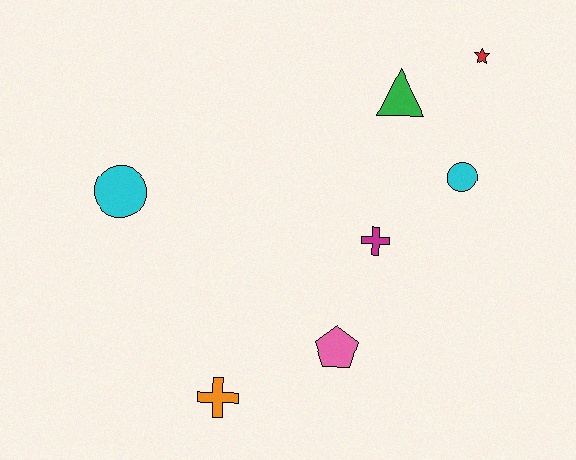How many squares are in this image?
There are no squares.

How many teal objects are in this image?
There are no teal objects.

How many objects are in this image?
There are 7 objects.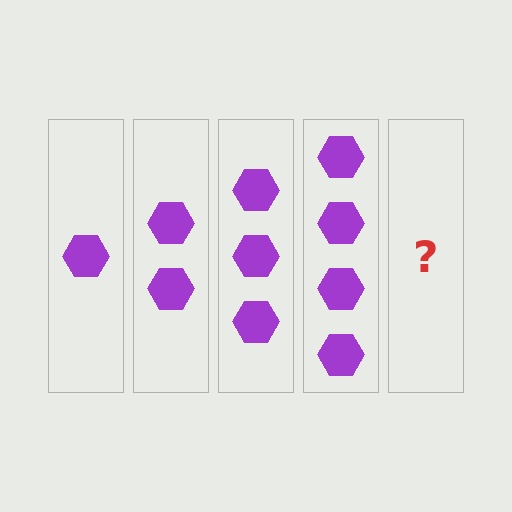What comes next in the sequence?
The next element should be 5 hexagons.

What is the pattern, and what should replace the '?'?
The pattern is that each step adds one more hexagon. The '?' should be 5 hexagons.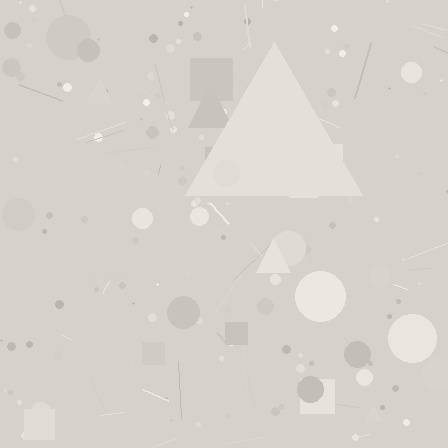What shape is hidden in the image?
A triangle is hidden in the image.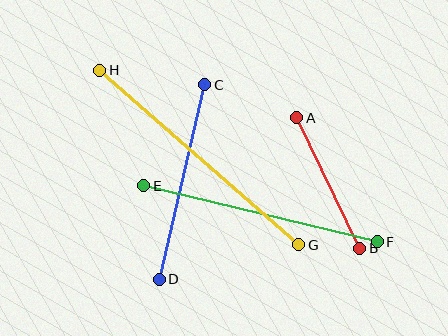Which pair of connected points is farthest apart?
Points G and H are farthest apart.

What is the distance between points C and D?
The distance is approximately 200 pixels.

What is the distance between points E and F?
The distance is approximately 240 pixels.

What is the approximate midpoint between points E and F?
The midpoint is at approximately (260, 214) pixels.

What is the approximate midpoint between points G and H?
The midpoint is at approximately (199, 157) pixels.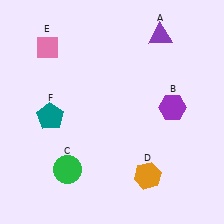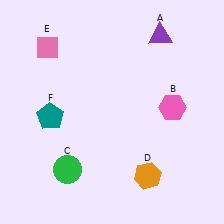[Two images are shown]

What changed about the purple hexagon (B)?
In Image 1, B is purple. In Image 2, it changed to pink.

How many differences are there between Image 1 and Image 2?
There is 1 difference between the two images.